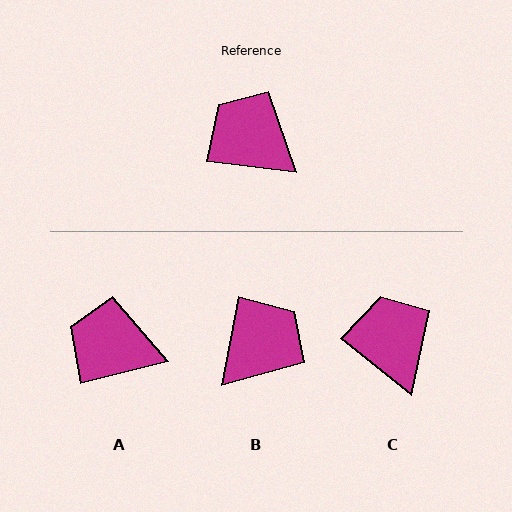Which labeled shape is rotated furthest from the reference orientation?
B, about 94 degrees away.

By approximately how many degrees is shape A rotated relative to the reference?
Approximately 21 degrees counter-clockwise.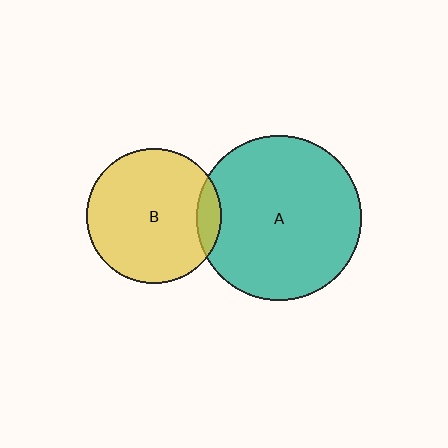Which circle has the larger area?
Circle A (teal).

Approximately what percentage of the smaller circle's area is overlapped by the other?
Approximately 10%.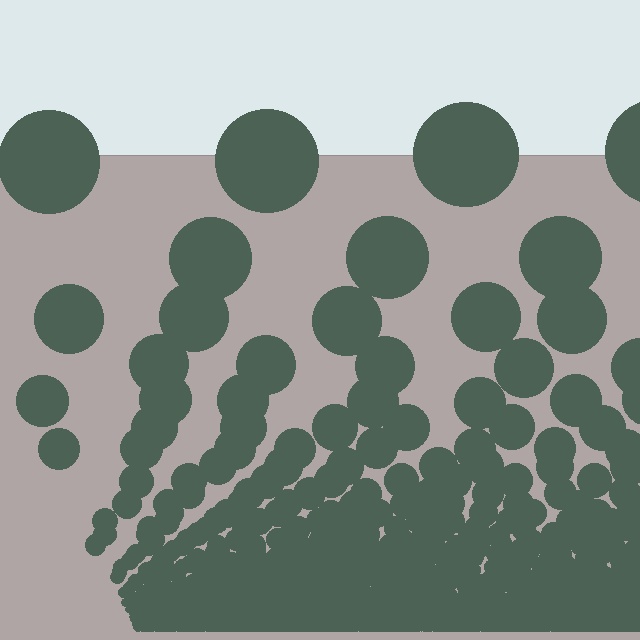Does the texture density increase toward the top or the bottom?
Density increases toward the bottom.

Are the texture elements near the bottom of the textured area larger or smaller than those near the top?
Smaller. The gradient is inverted — elements near the bottom are smaller and denser.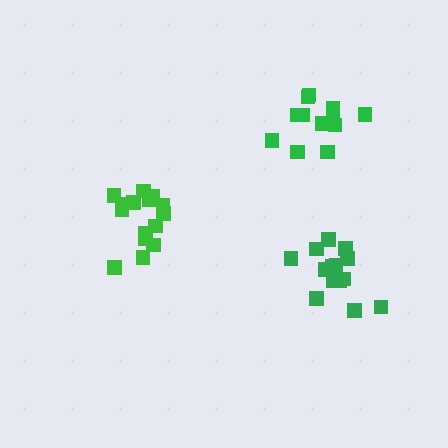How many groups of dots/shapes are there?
There are 3 groups.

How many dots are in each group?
Group 1: 14 dots, Group 2: 15 dots, Group 3: 12 dots (41 total).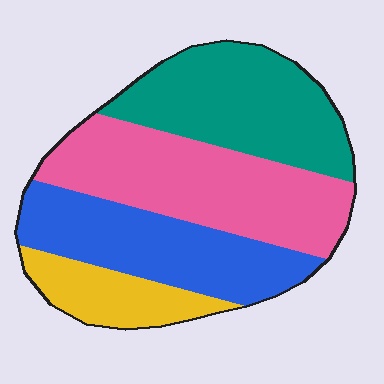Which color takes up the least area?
Yellow, at roughly 15%.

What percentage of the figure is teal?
Teal covers about 30% of the figure.